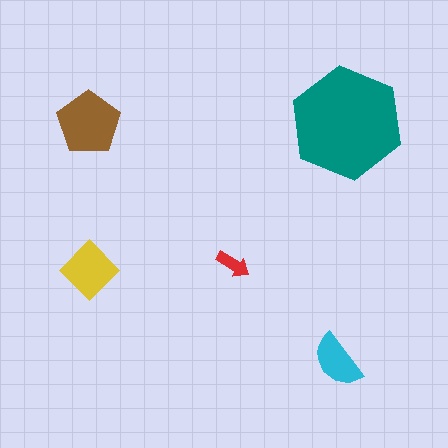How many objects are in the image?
There are 5 objects in the image.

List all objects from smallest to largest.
The red arrow, the cyan semicircle, the yellow diamond, the brown pentagon, the teal hexagon.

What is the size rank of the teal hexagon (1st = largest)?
1st.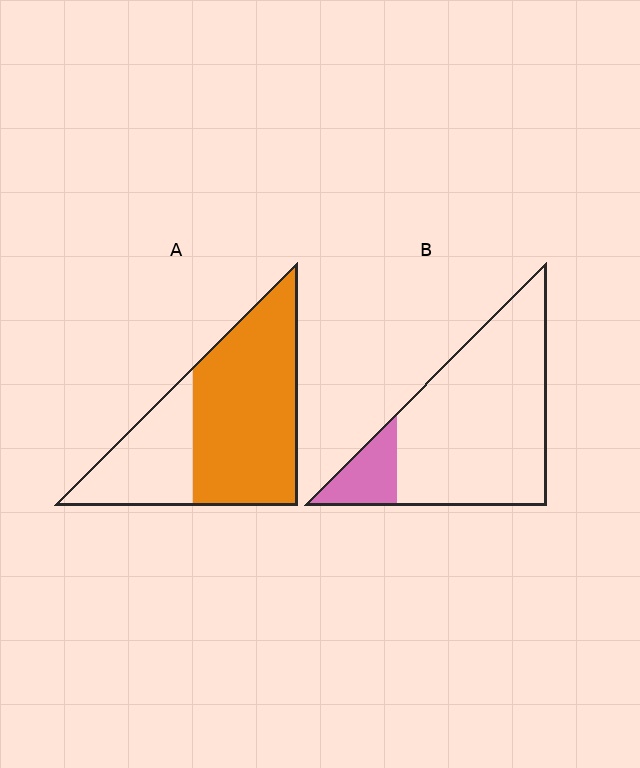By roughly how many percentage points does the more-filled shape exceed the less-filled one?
By roughly 55 percentage points (A over B).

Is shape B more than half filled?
No.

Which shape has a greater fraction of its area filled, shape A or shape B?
Shape A.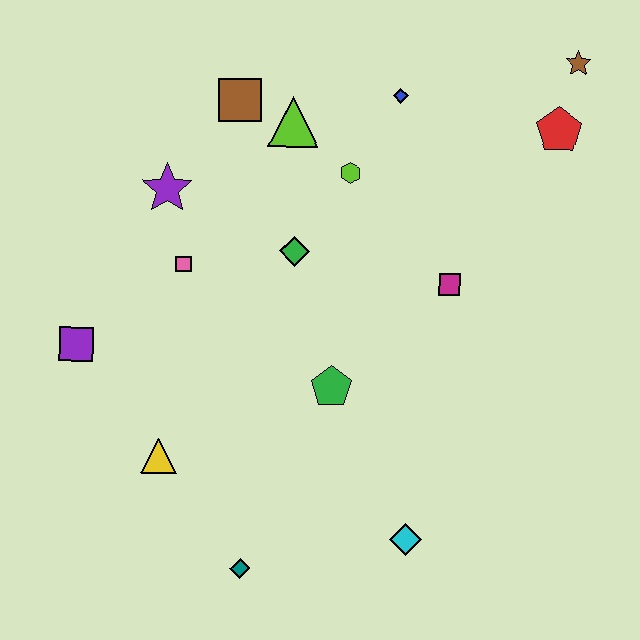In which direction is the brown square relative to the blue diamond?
The brown square is to the left of the blue diamond.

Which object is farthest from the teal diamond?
The brown star is farthest from the teal diamond.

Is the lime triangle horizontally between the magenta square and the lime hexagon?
No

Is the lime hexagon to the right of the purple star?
Yes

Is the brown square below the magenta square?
No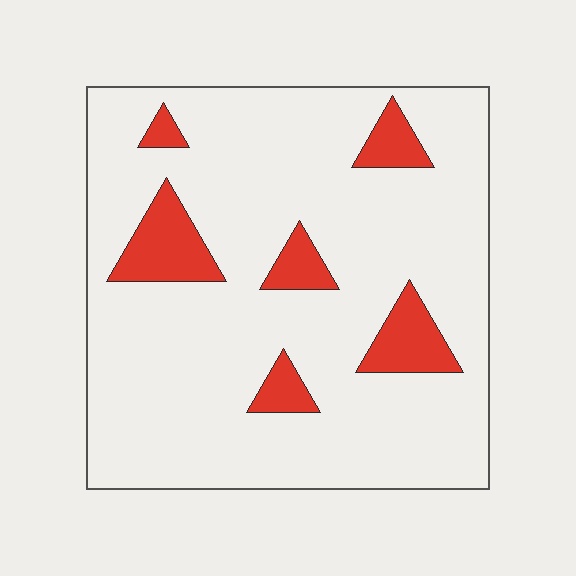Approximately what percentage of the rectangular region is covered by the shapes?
Approximately 15%.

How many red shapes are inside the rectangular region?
6.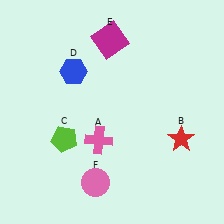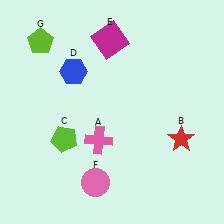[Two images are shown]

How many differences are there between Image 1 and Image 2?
There is 1 difference between the two images.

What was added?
A lime pentagon (G) was added in Image 2.